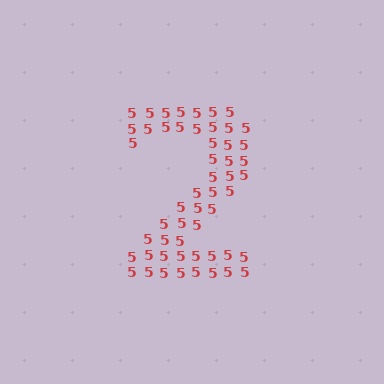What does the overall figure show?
The overall figure shows the digit 2.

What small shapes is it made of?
It is made of small digit 5's.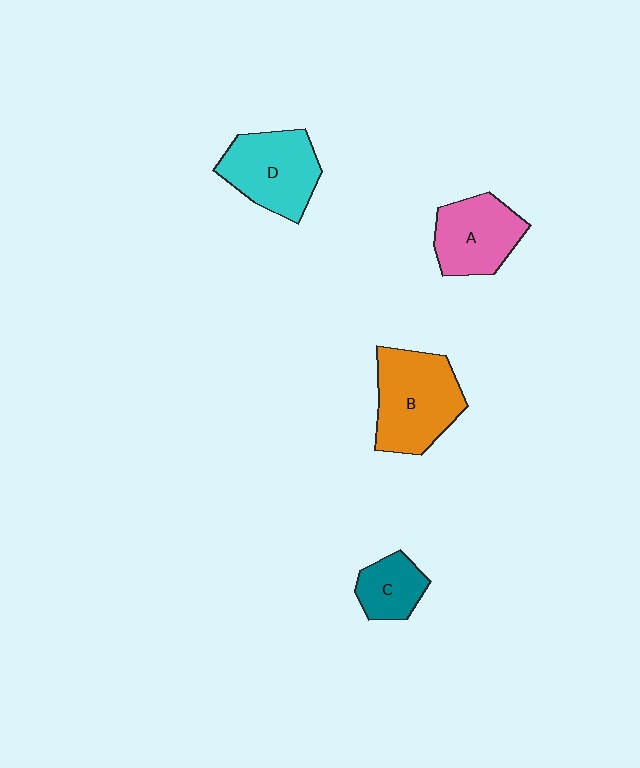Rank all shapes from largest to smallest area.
From largest to smallest: B (orange), D (cyan), A (pink), C (teal).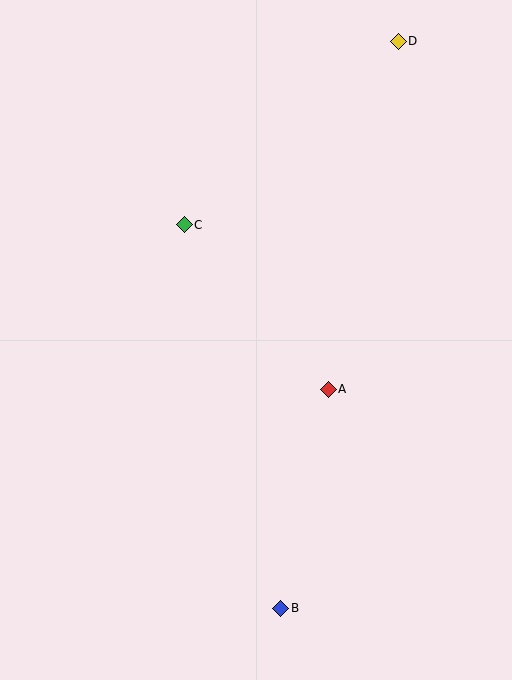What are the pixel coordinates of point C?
Point C is at (184, 225).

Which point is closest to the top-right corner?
Point D is closest to the top-right corner.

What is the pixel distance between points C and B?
The distance between C and B is 396 pixels.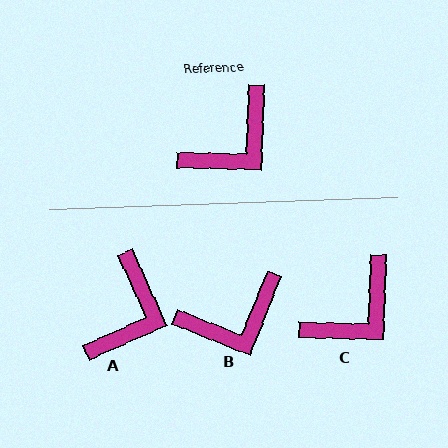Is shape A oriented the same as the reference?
No, it is off by about 26 degrees.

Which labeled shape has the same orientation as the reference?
C.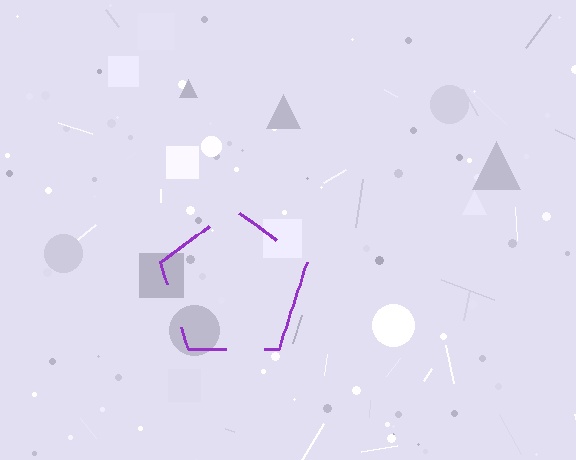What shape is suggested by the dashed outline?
The dashed outline suggests a pentagon.